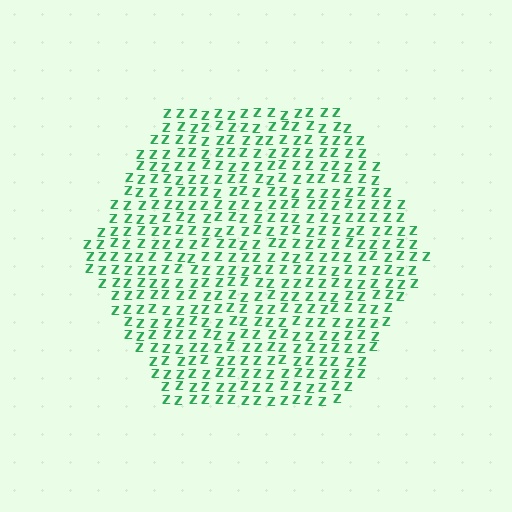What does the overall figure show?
The overall figure shows a hexagon.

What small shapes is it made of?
It is made of small letter Z's.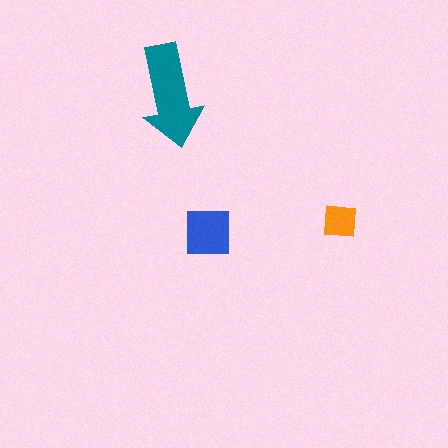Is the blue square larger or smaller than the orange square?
Larger.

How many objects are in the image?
There are 3 objects in the image.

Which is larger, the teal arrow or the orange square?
The teal arrow.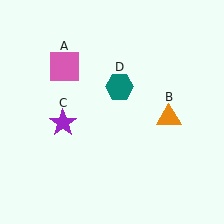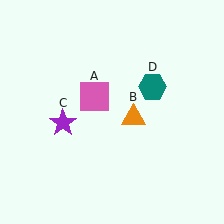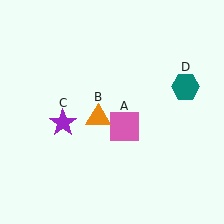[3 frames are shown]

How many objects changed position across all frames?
3 objects changed position: pink square (object A), orange triangle (object B), teal hexagon (object D).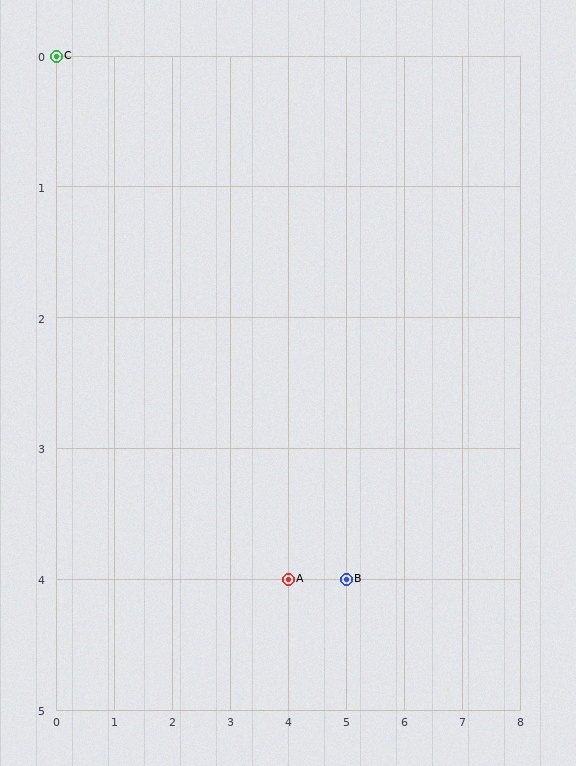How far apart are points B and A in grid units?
Points B and A are 1 column apart.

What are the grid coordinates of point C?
Point C is at grid coordinates (0, 0).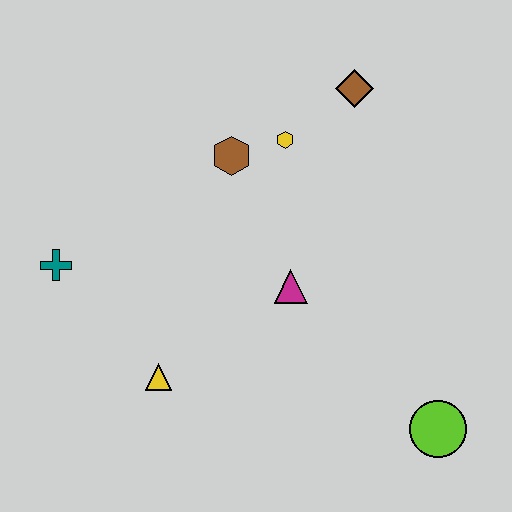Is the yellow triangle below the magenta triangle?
Yes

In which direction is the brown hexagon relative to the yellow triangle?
The brown hexagon is above the yellow triangle.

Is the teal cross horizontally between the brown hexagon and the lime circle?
No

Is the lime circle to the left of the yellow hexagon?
No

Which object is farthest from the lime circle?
The teal cross is farthest from the lime circle.